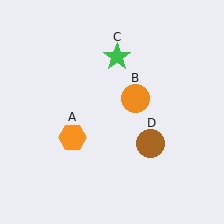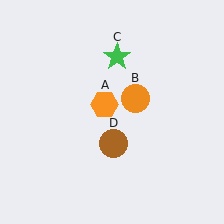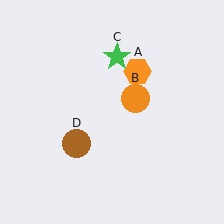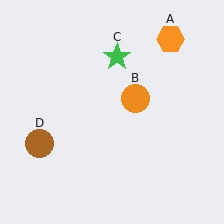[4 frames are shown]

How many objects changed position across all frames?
2 objects changed position: orange hexagon (object A), brown circle (object D).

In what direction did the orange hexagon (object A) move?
The orange hexagon (object A) moved up and to the right.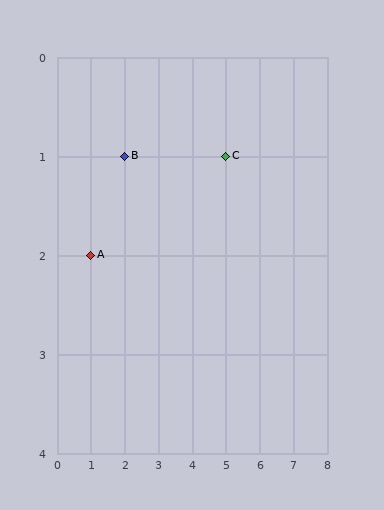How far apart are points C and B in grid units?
Points C and B are 3 columns apart.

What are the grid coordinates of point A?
Point A is at grid coordinates (1, 2).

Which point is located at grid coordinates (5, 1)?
Point C is at (5, 1).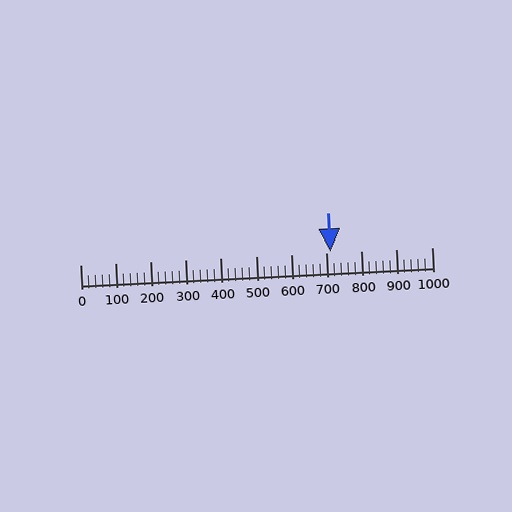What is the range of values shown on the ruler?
The ruler shows values from 0 to 1000.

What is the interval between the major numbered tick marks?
The major tick marks are spaced 100 units apart.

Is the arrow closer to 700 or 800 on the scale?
The arrow is closer to 700.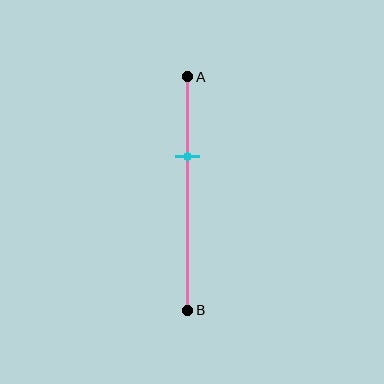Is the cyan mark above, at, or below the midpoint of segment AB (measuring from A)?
The cyan mark is above the midpoint of segment AB.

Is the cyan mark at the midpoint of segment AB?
No, the mark is at about 35% from A, not at the 50% midpoint.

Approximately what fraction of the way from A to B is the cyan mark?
The cyan mark is approximately 35% of the way from A to B.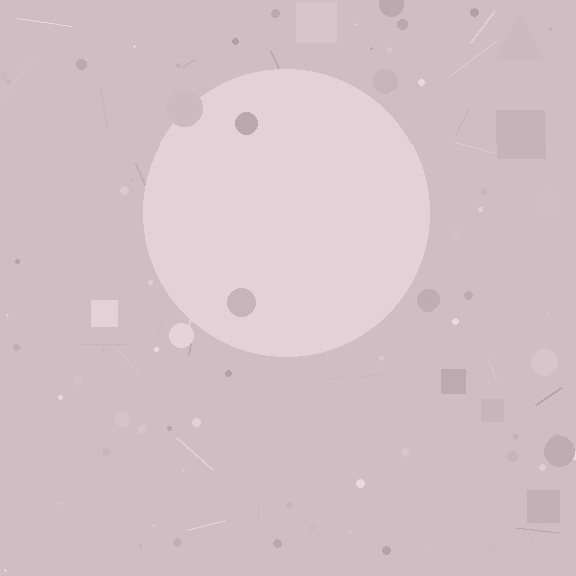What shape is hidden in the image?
A circle is hidden in the image.